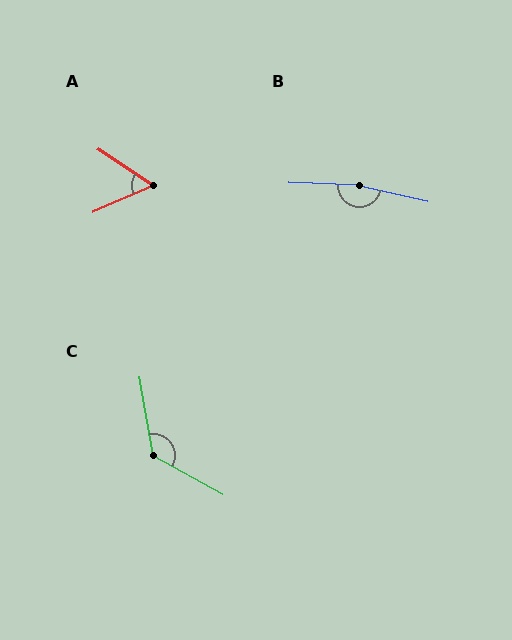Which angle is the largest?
B, at approximately 169 degrees.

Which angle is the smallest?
A, at approximately 56 degrees.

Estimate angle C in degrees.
Approximately 129 degrees.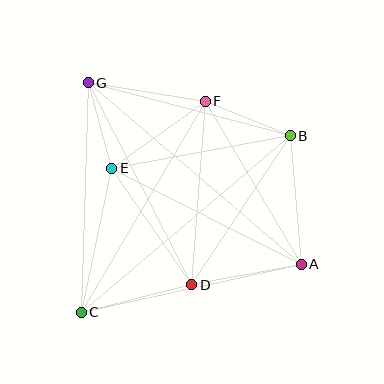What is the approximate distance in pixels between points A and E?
The distance between A and E is approximately 213 pixels.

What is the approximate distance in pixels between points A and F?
The distance between A and F is approximately 189 pixels.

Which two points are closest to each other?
Points E and G are closest to each other.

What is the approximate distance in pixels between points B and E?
The distance between B and E is approximately 182 pixels.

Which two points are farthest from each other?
Points A and G are farthest from each other.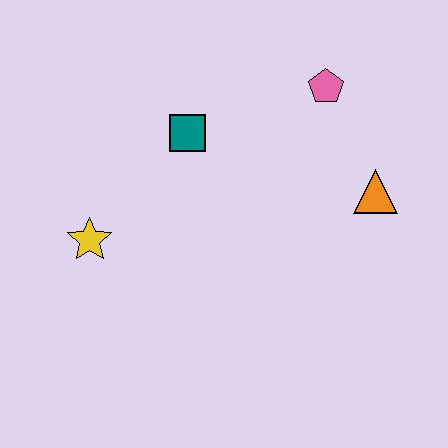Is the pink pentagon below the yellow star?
No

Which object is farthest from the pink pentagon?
The yellow star is farthest from the pink pentagon.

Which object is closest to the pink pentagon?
The orange triangle is closest to the pink pentagon.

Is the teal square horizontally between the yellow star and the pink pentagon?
Yes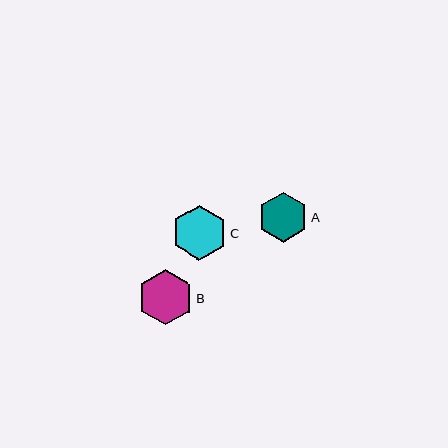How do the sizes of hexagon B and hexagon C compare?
Hexagon B and hexagon C are approximately the same size.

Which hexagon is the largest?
Hexagon B is the largest with a size of approximately 55 pixels.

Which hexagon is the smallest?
Hexagon A is the smallest with a size of approximately 50 pixels.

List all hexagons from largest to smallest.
From largest to smallest: B, C, A.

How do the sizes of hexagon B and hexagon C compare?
Hexagon B and hexagon C are approximately the same size.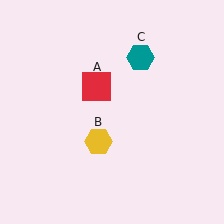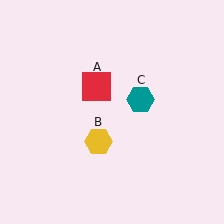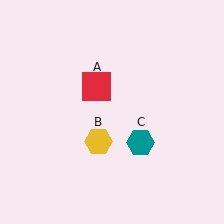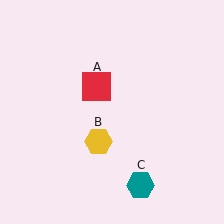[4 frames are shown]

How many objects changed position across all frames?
1 object changed position: teal hexagon (object C).